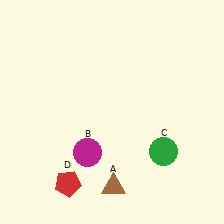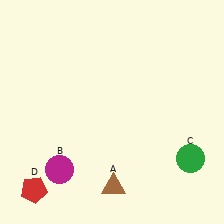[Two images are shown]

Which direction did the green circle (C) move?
The green circle (C) moved right.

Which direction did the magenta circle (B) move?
The magenta circle (B) moved left.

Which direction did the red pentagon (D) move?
The red pentagon (D) moved left.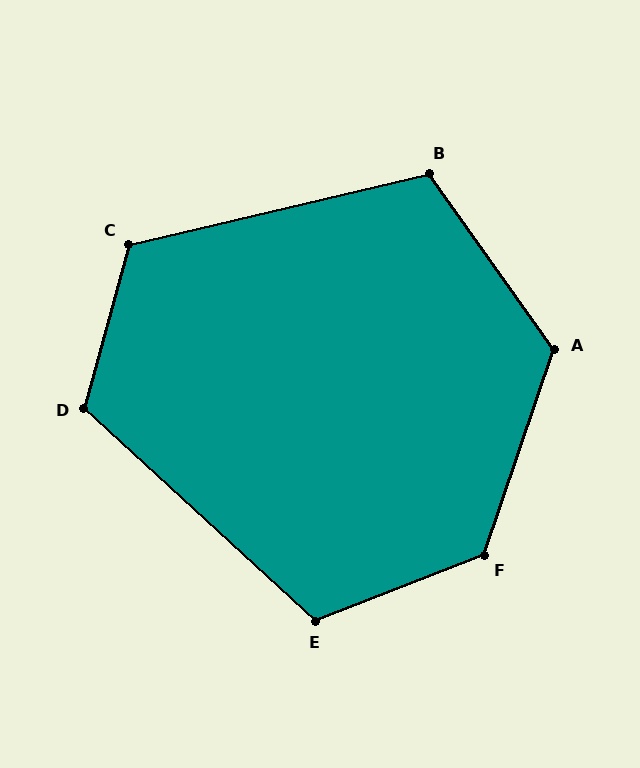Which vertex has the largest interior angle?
F, at approximately 130 degrees.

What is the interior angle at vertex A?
Approximately 126 degrees (obtuse).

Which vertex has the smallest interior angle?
B, at approximately 112 degrees.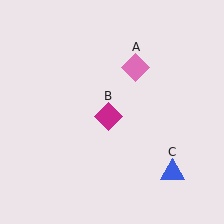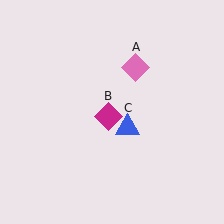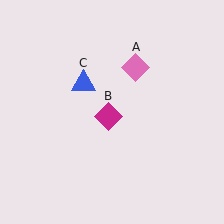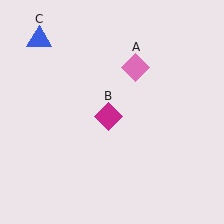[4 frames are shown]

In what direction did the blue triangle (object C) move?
The blue triangle (object C) moved up and to the left.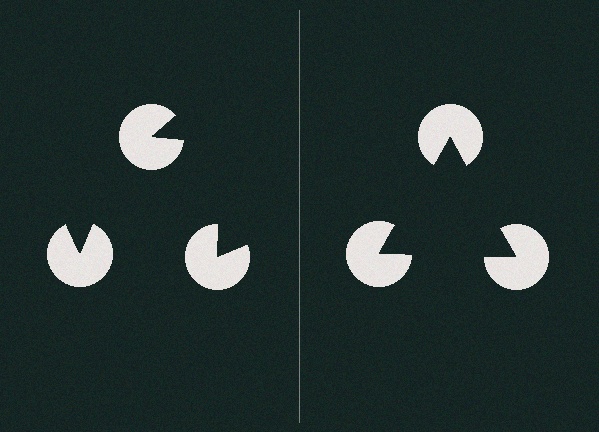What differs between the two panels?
The pac-man discs are positioned identically on both sides; only the wedge orientations differ. On the right they align to a triangle; on the left they are misaligned.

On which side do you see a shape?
An illusory triangle appears on the right side. On the left side the wedge cuts are rotated, so no coherent shape forms.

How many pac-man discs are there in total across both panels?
6 — 3 on each side.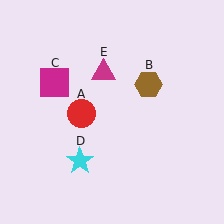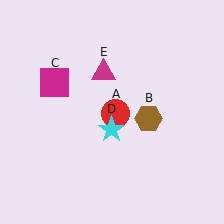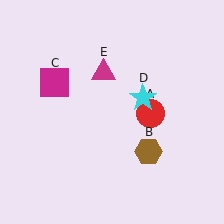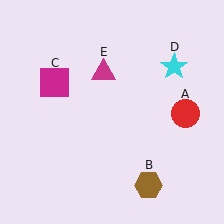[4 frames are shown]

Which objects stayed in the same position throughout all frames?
Magenta square (object C) and magenta triangle (object E) remained stationary.